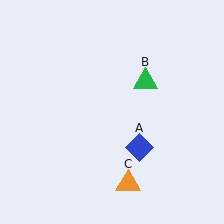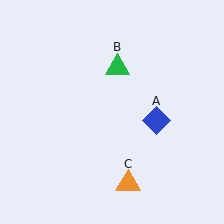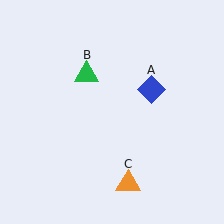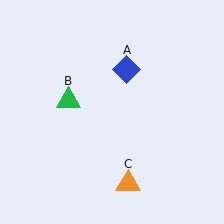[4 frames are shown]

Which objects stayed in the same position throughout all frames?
Orange triangle (object C) remained stationary.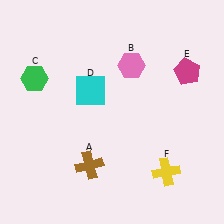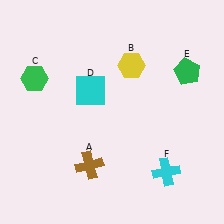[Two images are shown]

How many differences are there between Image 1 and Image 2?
There are 3 differences between the two images.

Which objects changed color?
B changed from pink to yellow. E changed from magenta to green. F changed from yellow to cyan.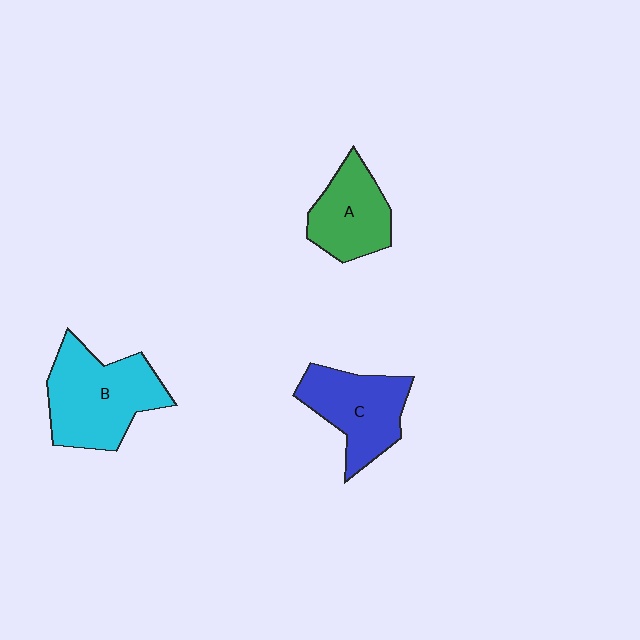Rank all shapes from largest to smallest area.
From largest to smallest: B (cyan), C (blue), A (green).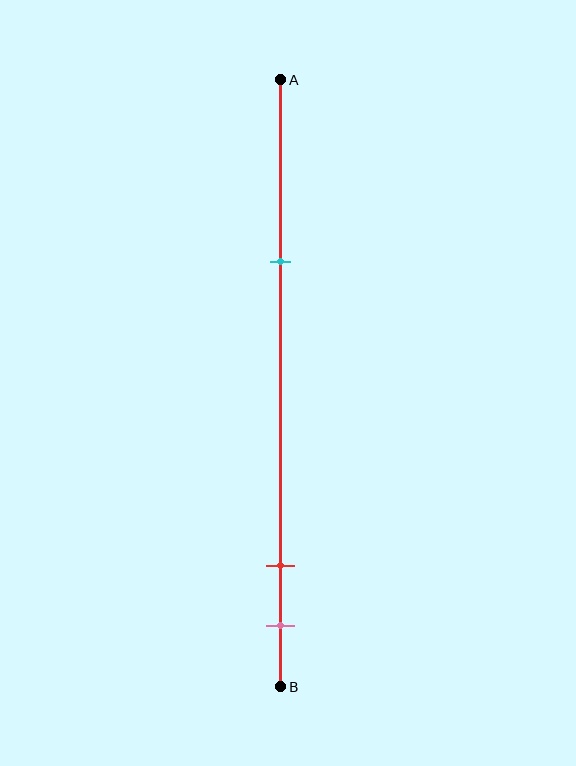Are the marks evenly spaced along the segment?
No, the marks are not evenly spaced.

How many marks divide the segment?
There are 3 marks dividing the segment.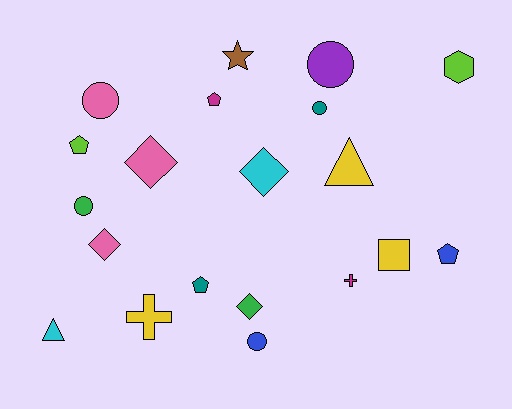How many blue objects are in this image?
There are 2 blue objects.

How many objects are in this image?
There are 20 objects.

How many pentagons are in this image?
There are 4 pentagons.